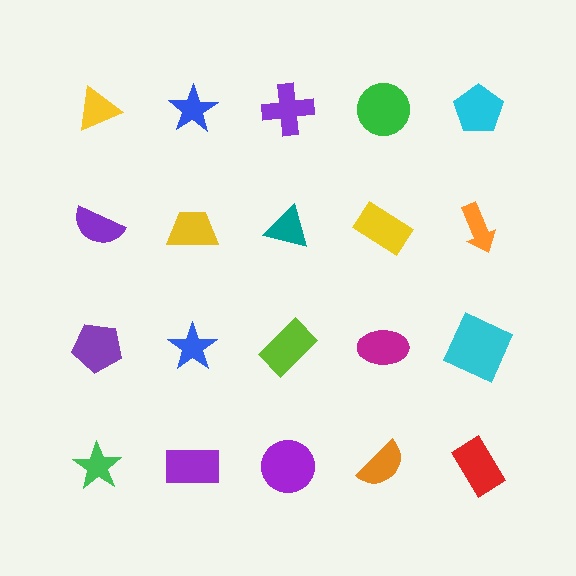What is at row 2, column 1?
A purple semicircle.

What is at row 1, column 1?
A yellow triangle.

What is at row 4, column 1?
A green star.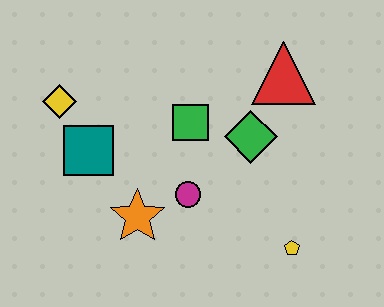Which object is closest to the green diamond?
The green square is closest to the green diamond.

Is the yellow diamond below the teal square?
No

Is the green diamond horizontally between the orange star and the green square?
No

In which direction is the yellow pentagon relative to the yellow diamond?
The yellow pentagon is to the right of the yellow diamond.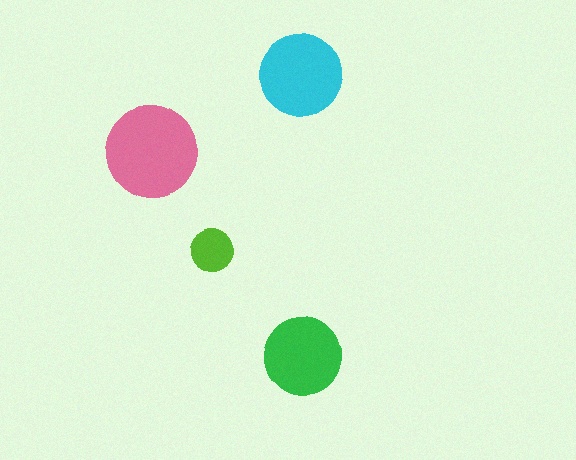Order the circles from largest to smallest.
the pink one, the cyan one, the green one, the lime one.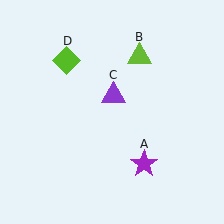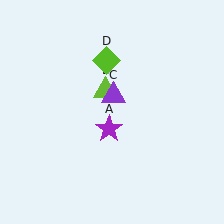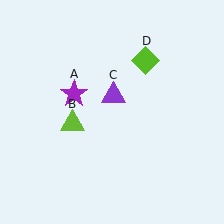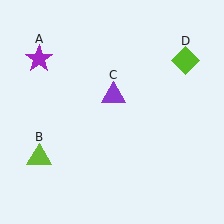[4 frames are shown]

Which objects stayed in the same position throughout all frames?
Purple triangle (object C) remained stationary.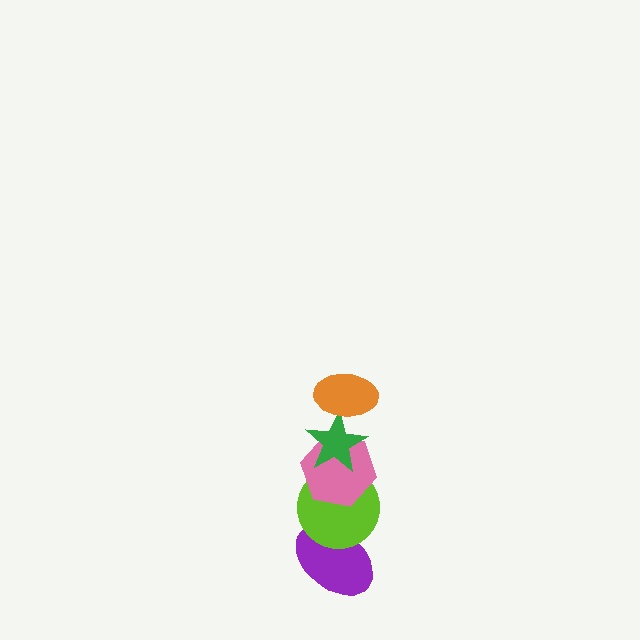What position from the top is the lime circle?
The lime circle is 4th from the top.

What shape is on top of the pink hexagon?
The green star is on top of the pink hexagon.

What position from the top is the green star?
The green star is 2nd from the top.